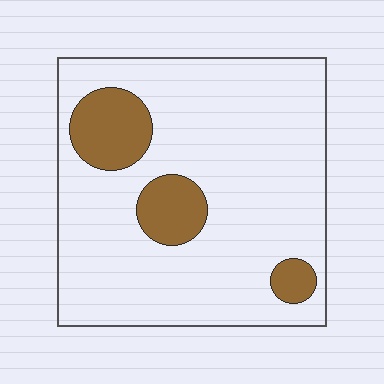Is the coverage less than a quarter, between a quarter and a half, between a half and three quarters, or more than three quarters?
Less than a quarter.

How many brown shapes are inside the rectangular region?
3.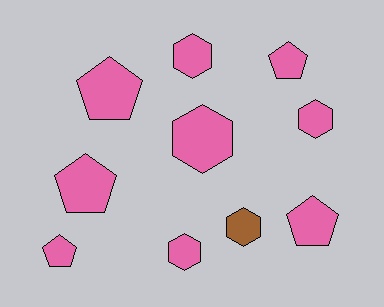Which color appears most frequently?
Pink, with 9 objects.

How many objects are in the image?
There are 10 objects.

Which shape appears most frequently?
Hexagon, with 5 objects.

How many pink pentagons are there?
There are 5 pink pentagons.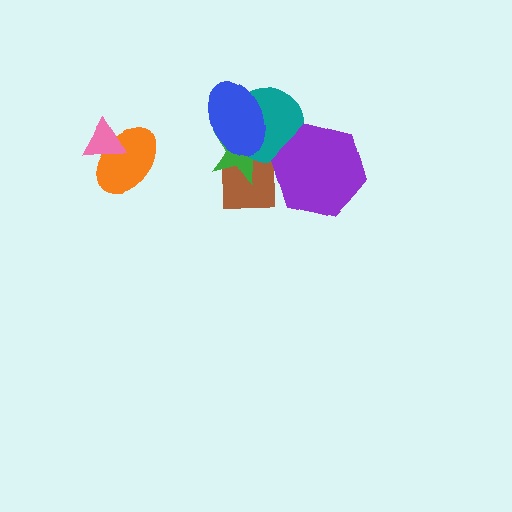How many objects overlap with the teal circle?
3 objects overlap with the teal circle.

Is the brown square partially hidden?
Yes, it is partially covered by another shape.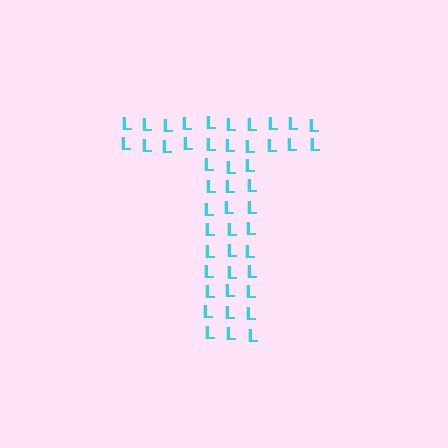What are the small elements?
The small elements are letter L's.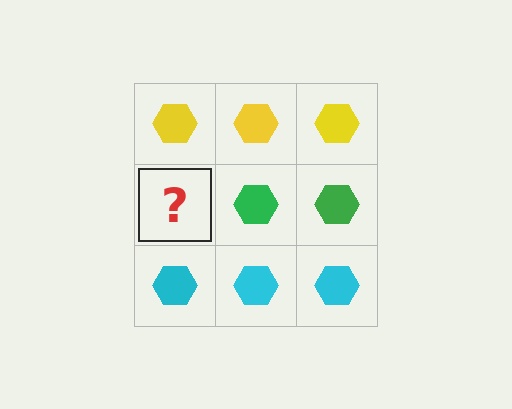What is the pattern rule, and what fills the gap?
The rule is that each row has a consistent color. The gap should be filled with a green hexagon.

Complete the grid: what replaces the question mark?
The question mark should be replaced with a green hexagon.